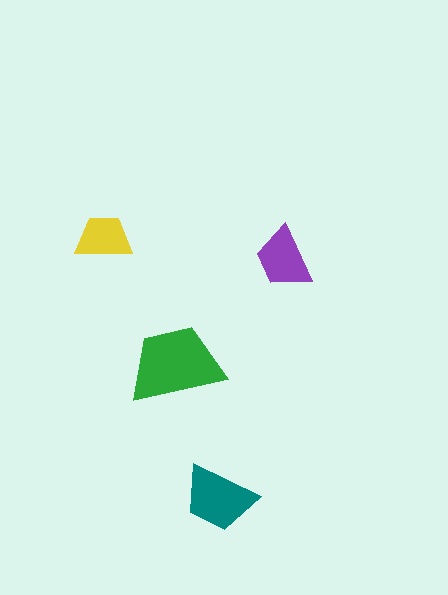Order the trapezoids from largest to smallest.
the green one, the teal one, the purple one, the yellow one.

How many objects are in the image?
There are 4 objects in the image.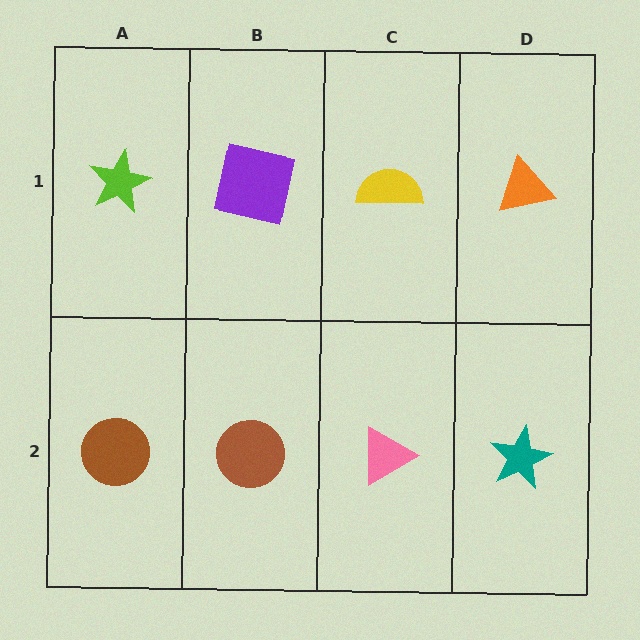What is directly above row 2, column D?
An orange triangle.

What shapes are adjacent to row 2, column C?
A yellow semicircle (row 1, column C), a brown circle (row 2, column B), a teal star (row 2, column D).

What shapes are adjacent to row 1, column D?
A teal star (row 2, column D), a yellow semicircle (row 1, column C).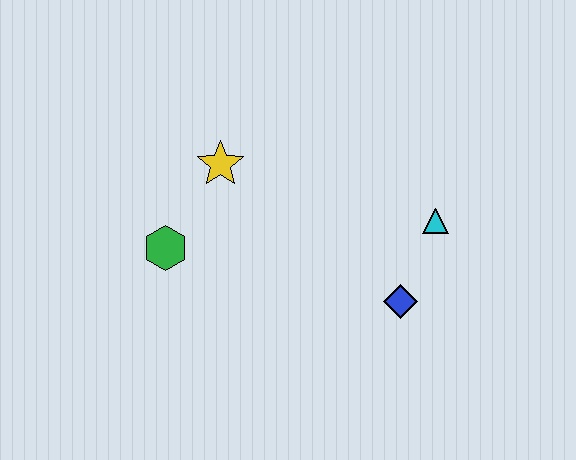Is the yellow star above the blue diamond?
Yes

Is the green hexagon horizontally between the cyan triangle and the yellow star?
No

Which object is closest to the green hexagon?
The yellow star is closest to the green hexagon.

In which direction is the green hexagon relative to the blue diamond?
The green hexagon is to the left of the blue diamond.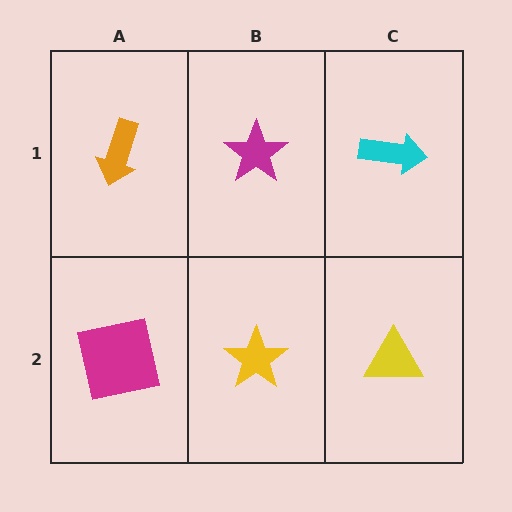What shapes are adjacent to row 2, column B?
A magenta star (row 1, column B), a magenta square (row 2, column A), a yellow triangle (row 2, column C).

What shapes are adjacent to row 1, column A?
A magenta square (row 2, column A), a magenta star (row 1, column B).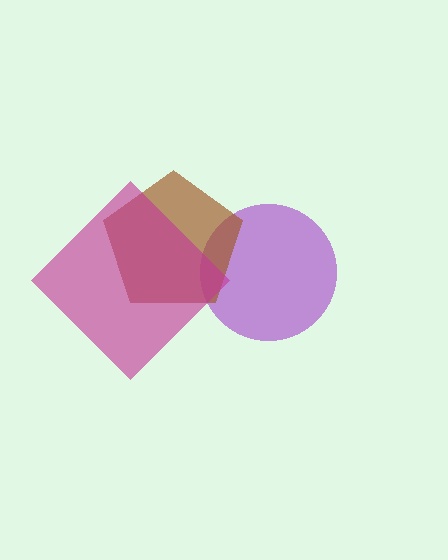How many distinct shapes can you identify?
There are 3 distinct shapes: a purple circle, a brown pentagon, a magenta diamond.